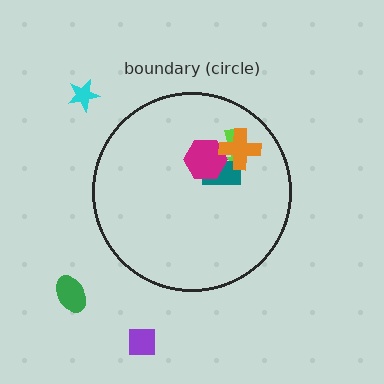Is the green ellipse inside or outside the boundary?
Outside.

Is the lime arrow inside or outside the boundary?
Inside.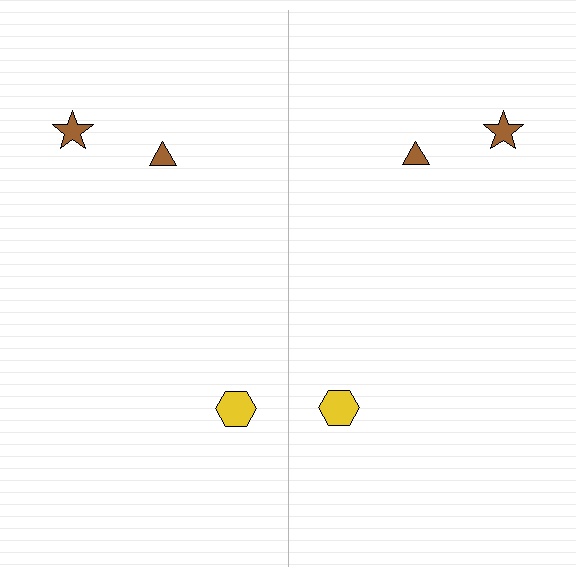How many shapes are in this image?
There are 6 shapes in this image.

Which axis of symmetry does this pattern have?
The pattern has a vertical axis of symmetry running through the center of the image.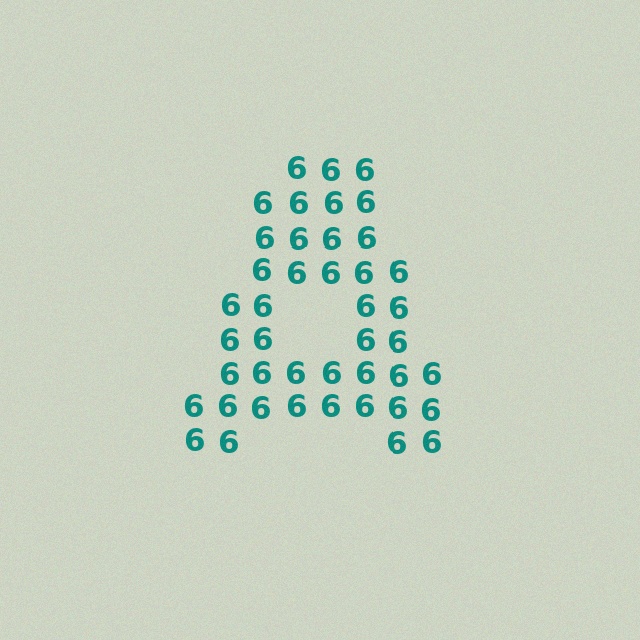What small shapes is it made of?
It is made of small digit 6's.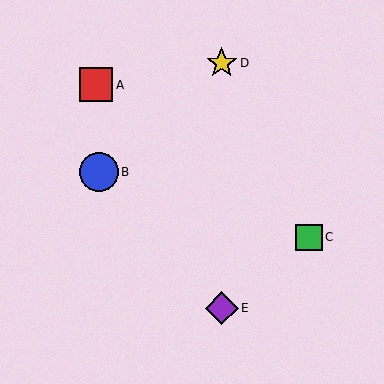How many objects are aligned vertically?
2 objects (D, E) are aligned vertically.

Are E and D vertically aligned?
Yes, both are at x≈222.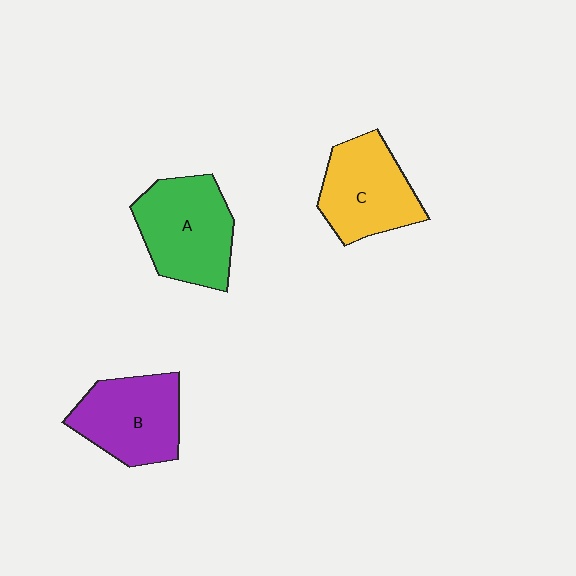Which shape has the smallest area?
Shape C (yellow).